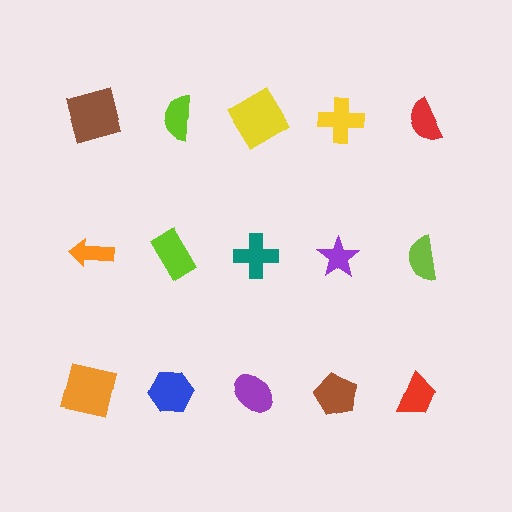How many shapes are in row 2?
5 shapes.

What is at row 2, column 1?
An orange arrow.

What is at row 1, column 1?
A brown square.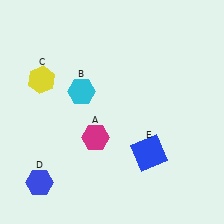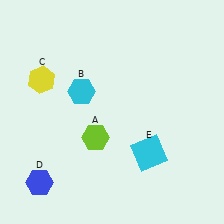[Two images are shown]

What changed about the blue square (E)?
In Image 1, E is blue. In Image 2, it changed to cyan.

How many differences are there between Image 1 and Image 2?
There are 2 differences between the two images.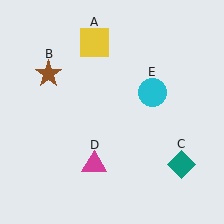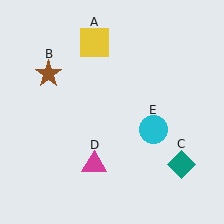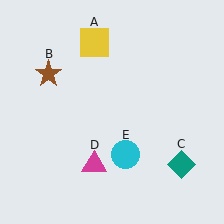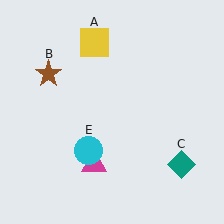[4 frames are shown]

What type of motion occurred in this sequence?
The cyan circle (object E) rotated clockwise around the center of the scene.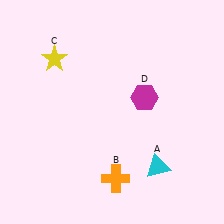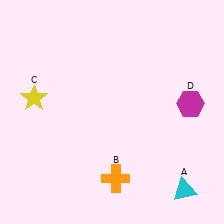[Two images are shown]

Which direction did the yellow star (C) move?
The yellow star (C) moved down.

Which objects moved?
The objects that moved are: the cyan triangle (A), the yellow star (C), the magenta hexagon (D).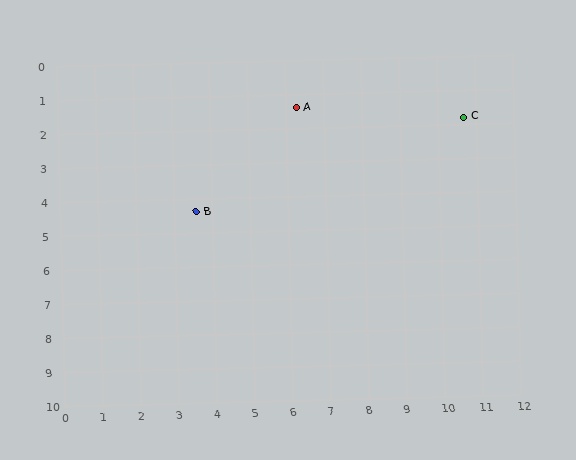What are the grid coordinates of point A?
Point A is at approximately (6.3, 1.4).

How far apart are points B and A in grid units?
Points B and A are about 4.0 grid units apart.